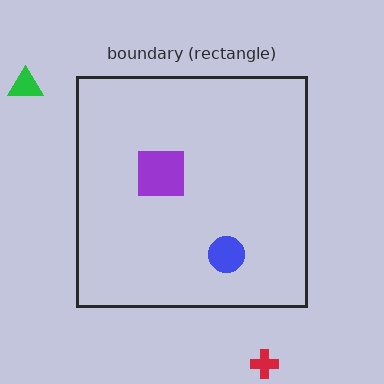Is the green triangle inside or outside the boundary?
Outside.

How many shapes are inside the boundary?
2 inside, 2 outside.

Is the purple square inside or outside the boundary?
Inside.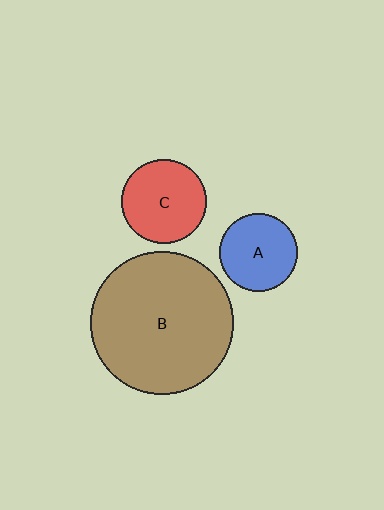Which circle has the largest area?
Circle B (brown).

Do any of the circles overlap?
No, none of the circles overlap.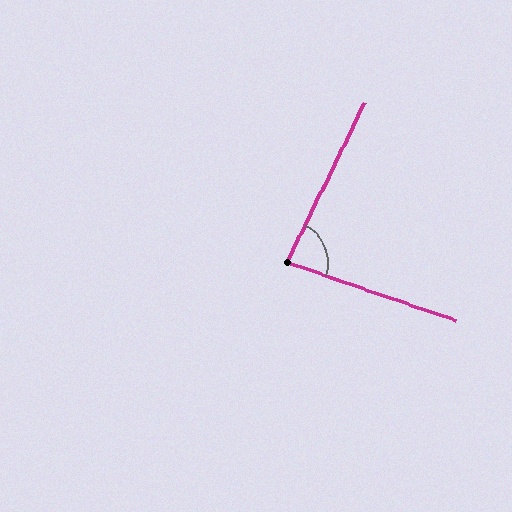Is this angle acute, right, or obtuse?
It is acute.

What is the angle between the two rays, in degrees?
Approximately 83 degrees.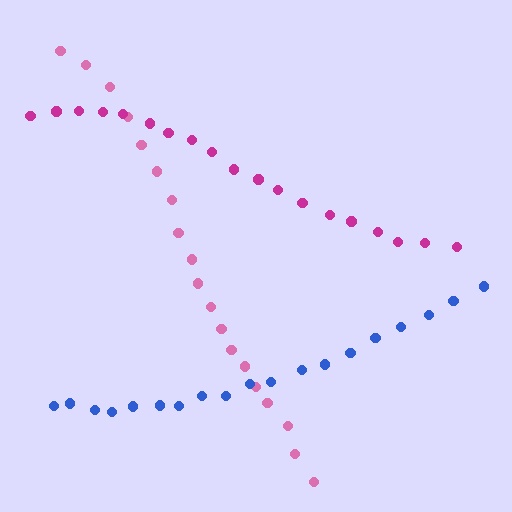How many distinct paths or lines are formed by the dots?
There are 3 distinct paths.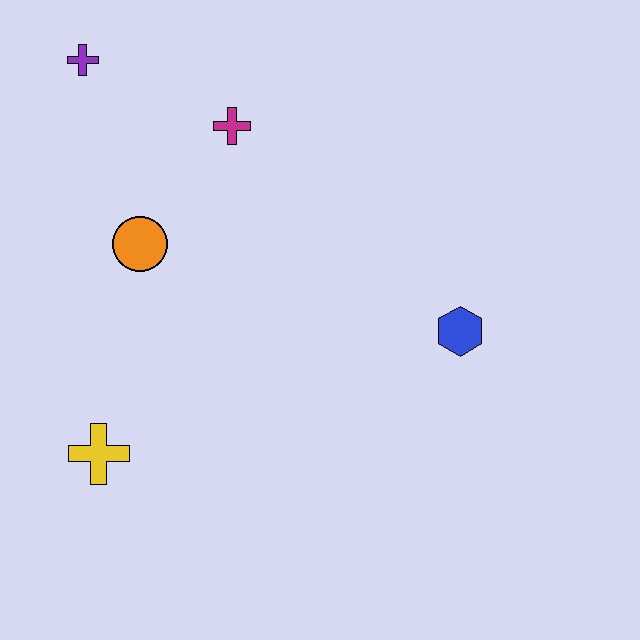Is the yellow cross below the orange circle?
Yes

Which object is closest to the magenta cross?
The orange circle is closest to the magenta cross.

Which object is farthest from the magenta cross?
The yellow cross is farthest from the magenta cross.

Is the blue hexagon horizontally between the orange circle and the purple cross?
No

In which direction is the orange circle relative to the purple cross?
The orange circle is below the purple cross.